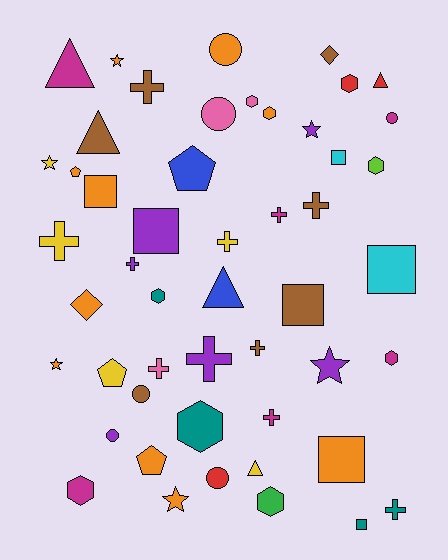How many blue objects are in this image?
There are 2 blue objects.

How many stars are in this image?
There are 6 stars.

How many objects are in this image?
There are 50 objects.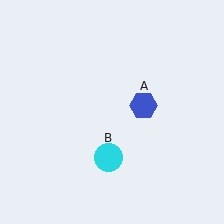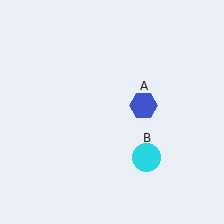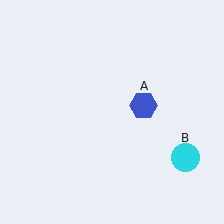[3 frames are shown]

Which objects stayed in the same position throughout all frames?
Blue hexagon (object A) remained stationary.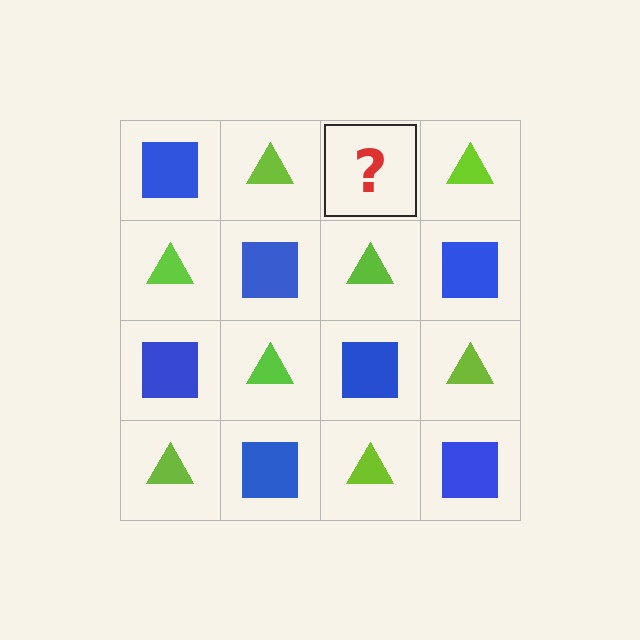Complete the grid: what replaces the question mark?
The question mark should be replaced with a blue square.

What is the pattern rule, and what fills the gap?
The rule is that it alternates blue square and lime triangle in a checkerboard pattern. The gap should be filled with a blue square.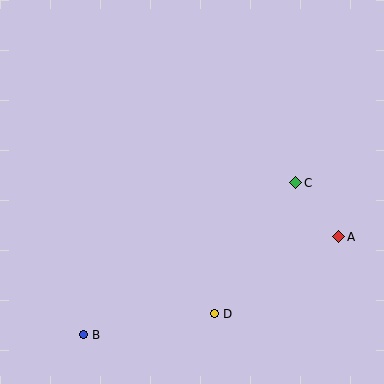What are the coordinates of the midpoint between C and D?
The midpoint between C and D is at (255, 248).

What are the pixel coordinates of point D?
Point D is at (215, 314).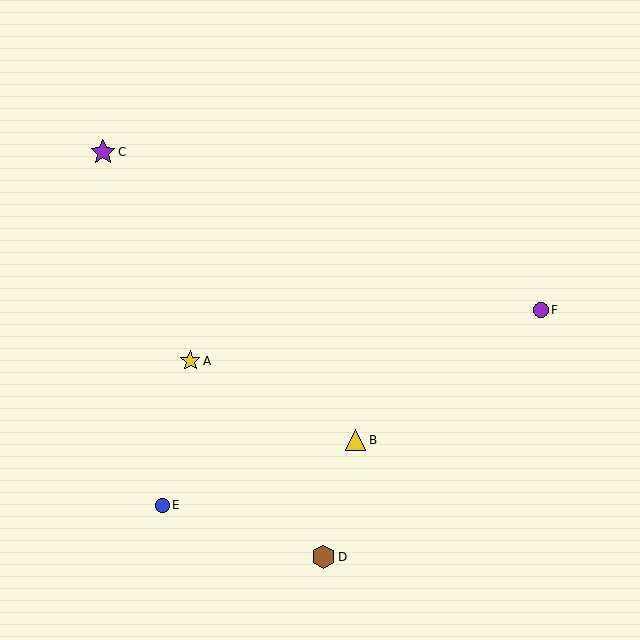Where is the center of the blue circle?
The center of the blue circle is at (163, 505).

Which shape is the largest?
The purple star (labeled C) is the largest.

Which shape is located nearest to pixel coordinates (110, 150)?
The purple star (labeled C) at (103, 152) is nearest to that location.